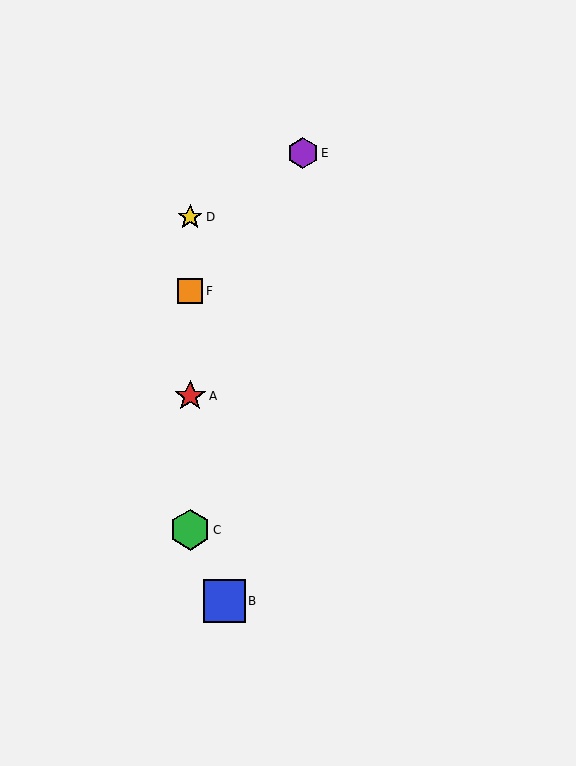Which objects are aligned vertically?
Objects A, C, D, F are aligned vertically.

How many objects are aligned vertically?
4 objects (A, C, D, F) are aligned vertically.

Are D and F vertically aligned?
Yes, both are at x≈190.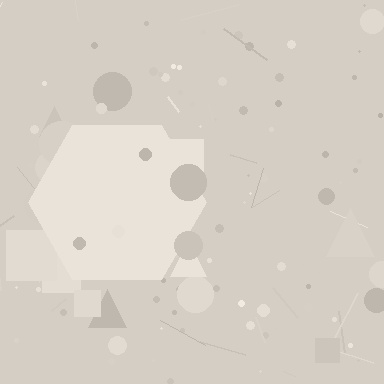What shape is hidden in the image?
A hexagon is hidden in the image.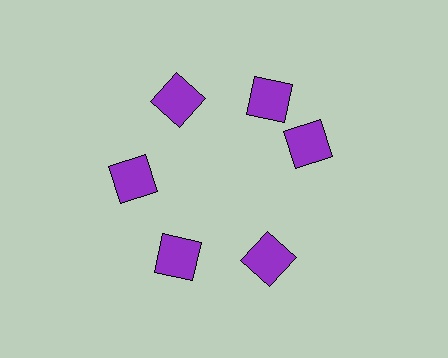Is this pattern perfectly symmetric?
No. The 6 purple squares are arranged in a ring, but one element near the 3 o'clock position is rotated out of alignment along the ring, breaking the 6-fold rotational symmetry.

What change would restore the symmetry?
The symmetry would be restored by rotating it back into even spacing with its neighbors so that all 6 squares sit at equal angles and equal distance from the center.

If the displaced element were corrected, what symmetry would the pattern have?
It would have 6-fold rotational symmetry — the pattern would map onto itself every 60 degrees.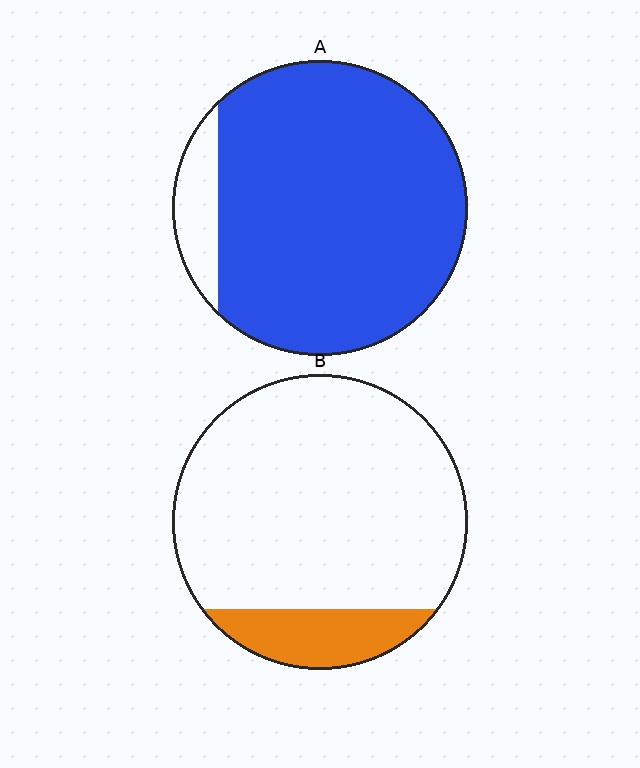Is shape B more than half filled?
No.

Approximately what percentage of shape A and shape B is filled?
A is approximately 90% and B is approximately 15%.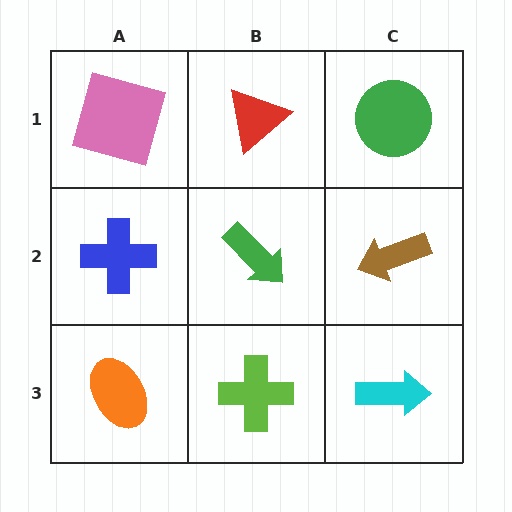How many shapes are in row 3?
3 shapes.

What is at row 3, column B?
A lime cross.